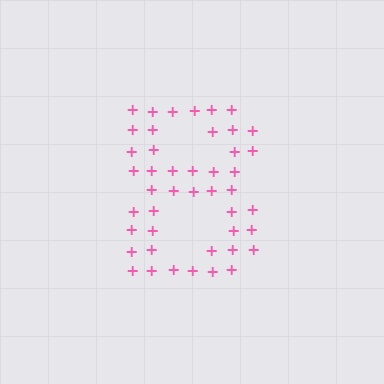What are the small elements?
The small elements are plus signs.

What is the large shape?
The large shape is the digit 8.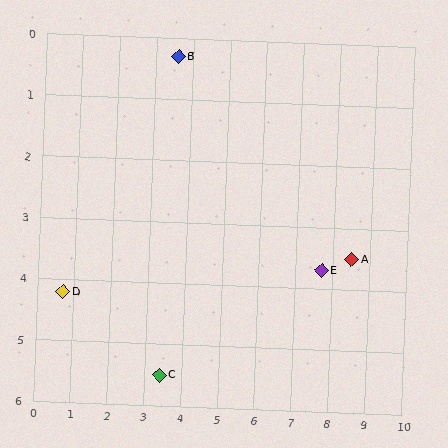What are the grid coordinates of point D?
Point D is at approximately (0.7, 4.2).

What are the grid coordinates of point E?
Point E is at approximately (7.7, 3.7).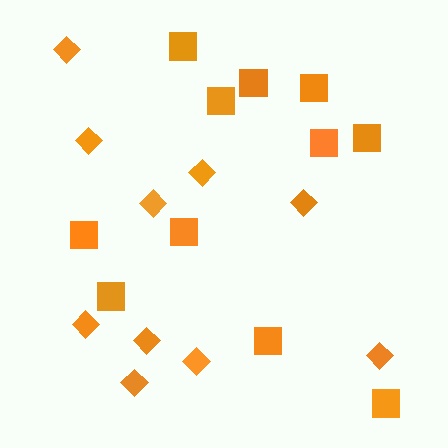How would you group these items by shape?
There are 2 groups: one group of squares (11) and one group of diamonds (10).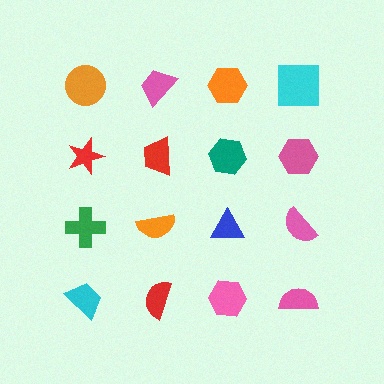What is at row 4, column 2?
A red semicircle.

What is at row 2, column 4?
A pink hexagon.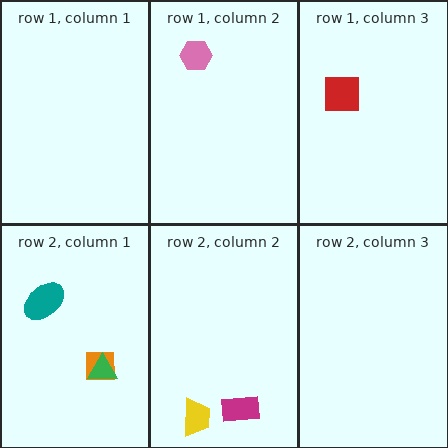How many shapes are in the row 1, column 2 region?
1.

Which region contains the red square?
The row 1, column 3 region.